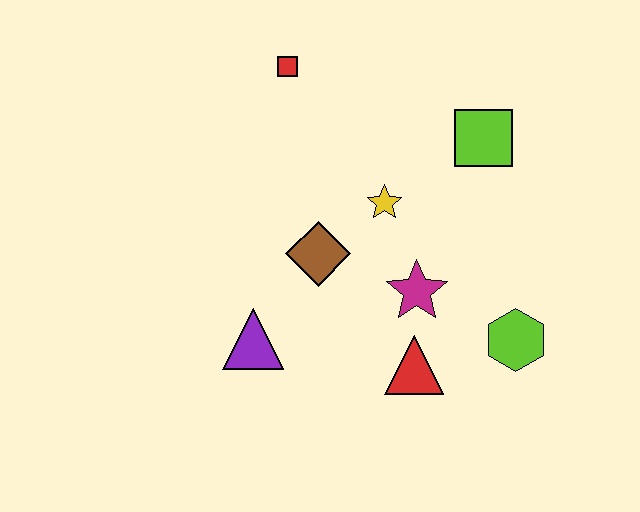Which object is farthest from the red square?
The lime hexagon is farthest from the red square.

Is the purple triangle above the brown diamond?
No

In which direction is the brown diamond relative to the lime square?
The brown diamond is to the left of the lime square.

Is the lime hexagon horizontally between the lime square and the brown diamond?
No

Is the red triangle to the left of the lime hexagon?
Yes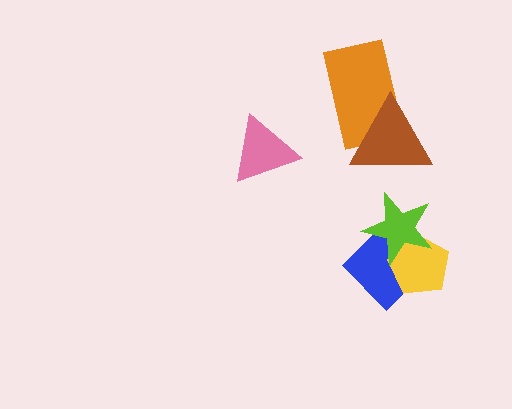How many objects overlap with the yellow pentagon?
2 objects overlap with the yellow pentagon.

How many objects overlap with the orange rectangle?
1 object overlaps with the orange rectangle.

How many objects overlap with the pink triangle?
0 objects overlap with the pink triangle.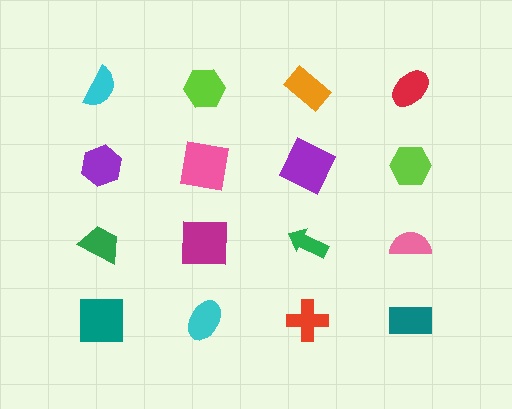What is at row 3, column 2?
A magenta square.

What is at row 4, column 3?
A red cross.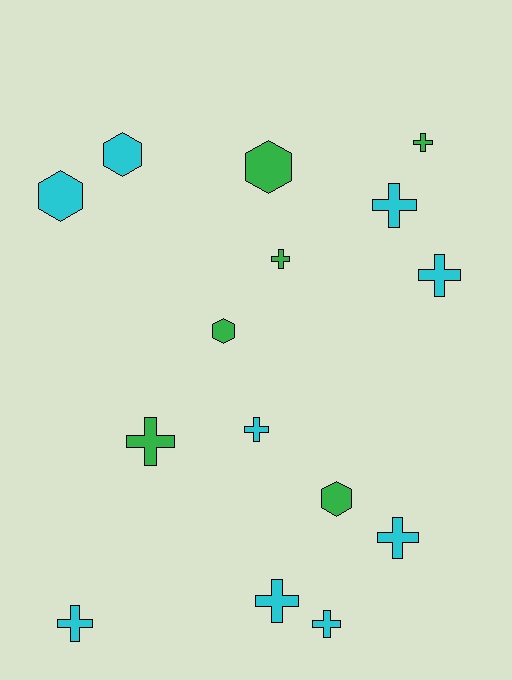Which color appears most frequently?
Cyan, with 9 objects.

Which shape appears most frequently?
Cross, with 10 objects.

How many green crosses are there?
There are 3 green crosses.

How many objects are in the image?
There are 15 objects.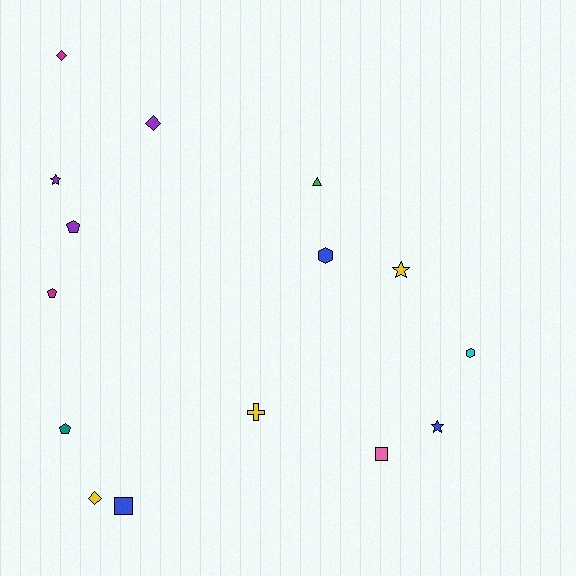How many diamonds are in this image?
There are 3 diamonds.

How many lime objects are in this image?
There are no lime objects.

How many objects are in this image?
There are 15 objects.